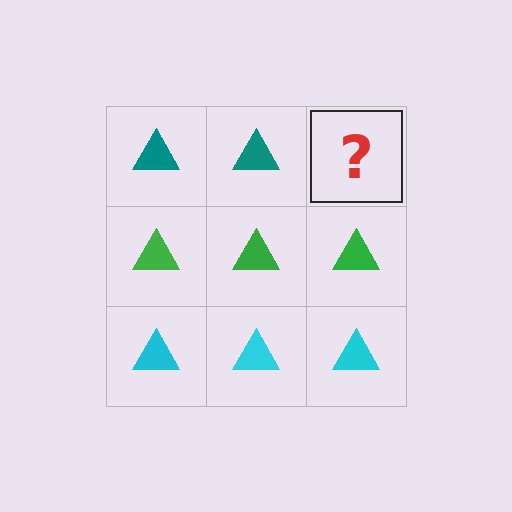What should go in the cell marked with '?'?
The missing cell should contain a teal triangle.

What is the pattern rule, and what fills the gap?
The rule is that each row has a consistent color. The gap should be filled with a teal triangle.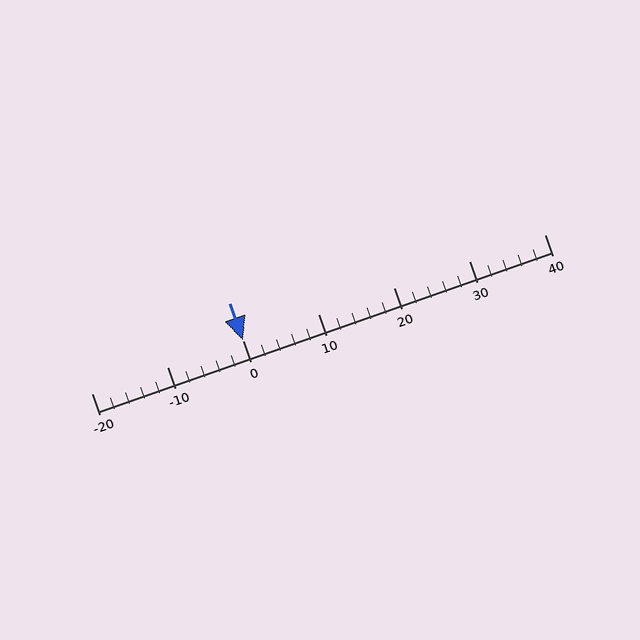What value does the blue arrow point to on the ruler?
The blue arrow points to approximately 0.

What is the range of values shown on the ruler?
The ruler shows values from -20 to 40.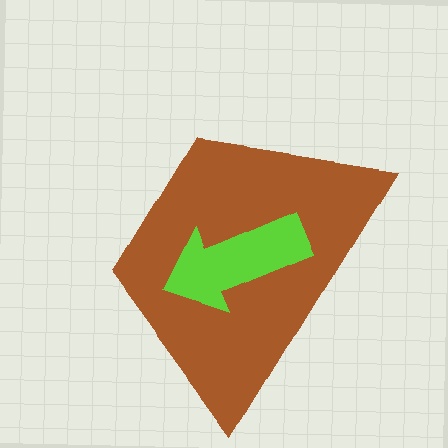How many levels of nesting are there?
2.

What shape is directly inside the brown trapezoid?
The lime arrow.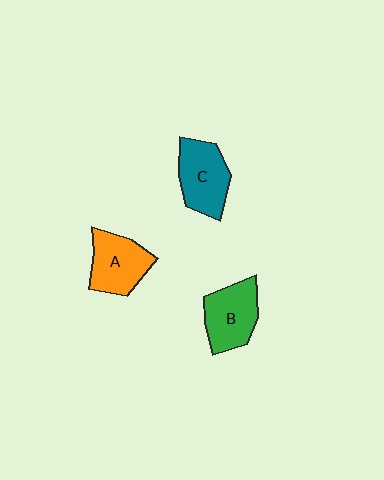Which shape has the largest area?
Shape C (teal).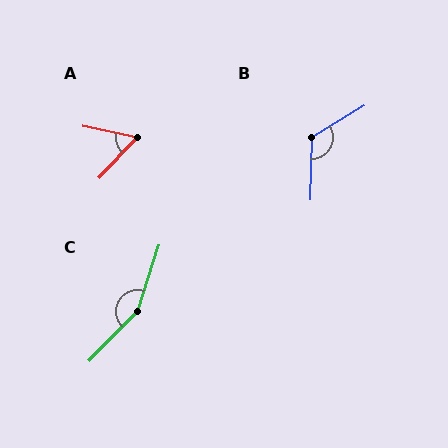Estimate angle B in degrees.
Approximately 122 degrees.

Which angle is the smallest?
A, at approximately 58 degrees.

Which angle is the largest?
C, at approximately 154 degrees.